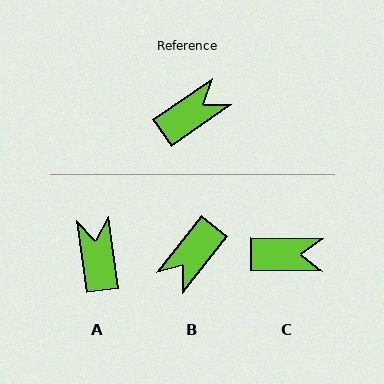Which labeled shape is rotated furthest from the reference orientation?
B, about 163 degrees away.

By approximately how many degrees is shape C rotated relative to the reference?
Approximately 36 degrees clockwise.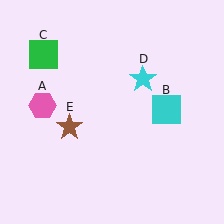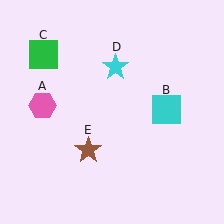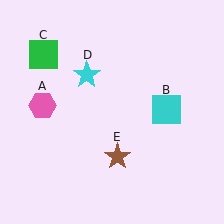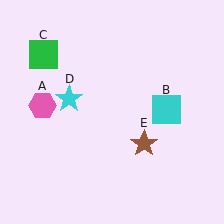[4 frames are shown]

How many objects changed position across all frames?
2 objects changed position: cyan star (object D), brown star (object E).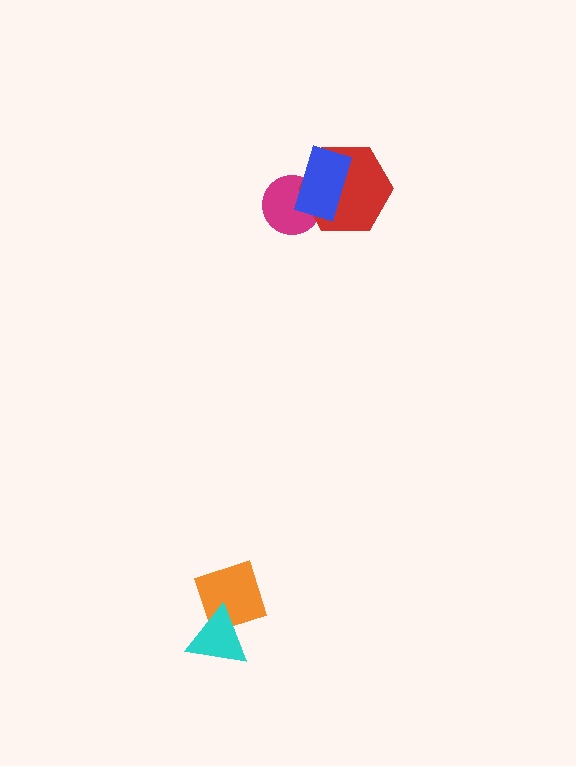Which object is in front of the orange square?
The cyan triangle is in front of the orange square.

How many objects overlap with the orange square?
1 object overlaps with the orange square.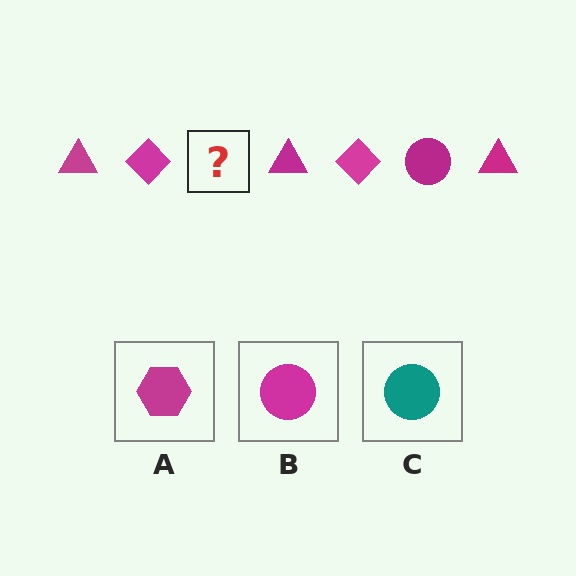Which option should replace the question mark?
Option B.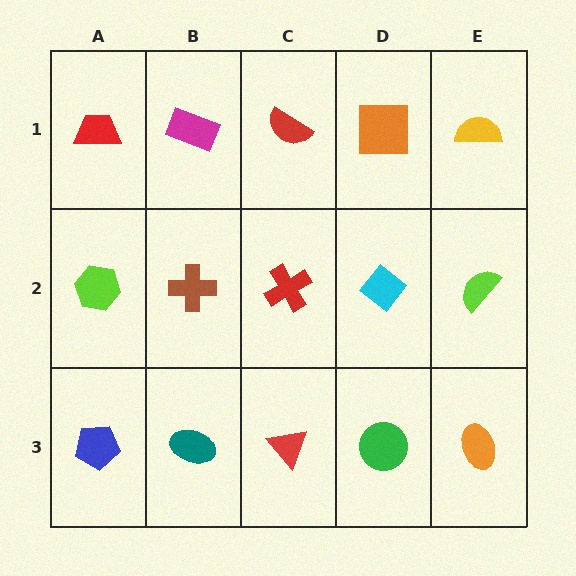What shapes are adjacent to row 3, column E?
A lime semicircle (row 2, column E), a green circle (row 3, column D).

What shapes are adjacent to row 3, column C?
A red cross (row 2, column C), a teal ellipse (row 3, column B), a green circle (row 3, column D).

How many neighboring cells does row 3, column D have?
3.